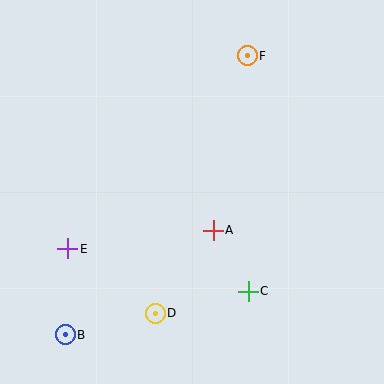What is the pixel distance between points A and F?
The distance between A and F is 178 pixels.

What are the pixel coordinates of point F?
Point F is at (247, 56).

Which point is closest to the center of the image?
Point A at (213, 231) is closest to the center.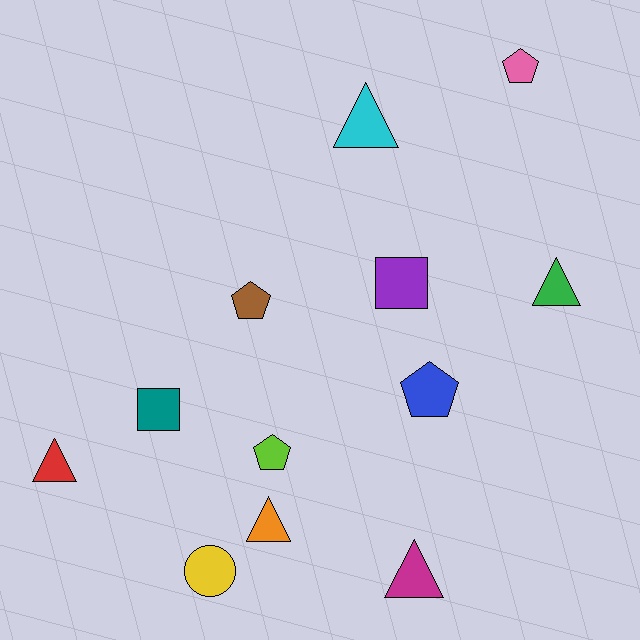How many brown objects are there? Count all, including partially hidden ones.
There is 1 brown object.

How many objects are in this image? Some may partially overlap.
There are 12 objects.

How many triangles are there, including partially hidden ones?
There are 5 triangles.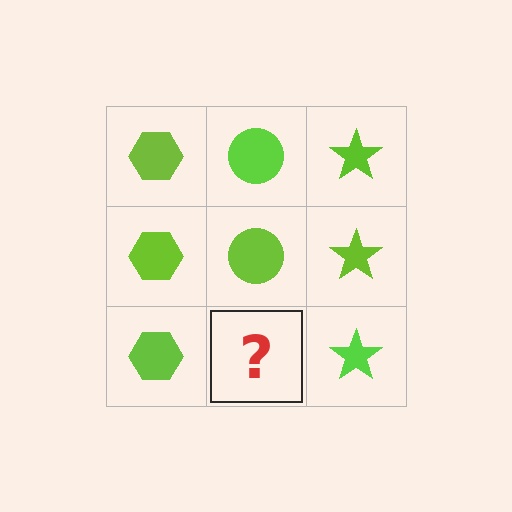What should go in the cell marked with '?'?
The missing cell should contain a lime circle.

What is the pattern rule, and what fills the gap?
The rule is that each column has a consistent shape. The gap should be filled with a lime circle.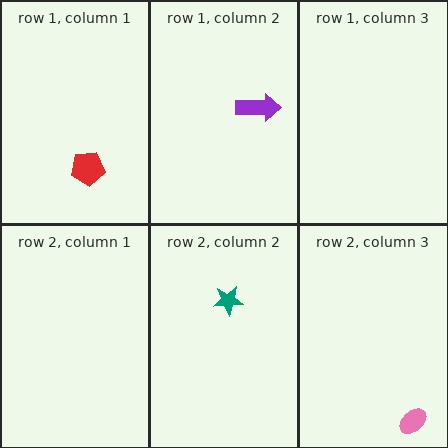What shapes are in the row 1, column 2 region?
The purple arrow.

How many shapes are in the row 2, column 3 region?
1.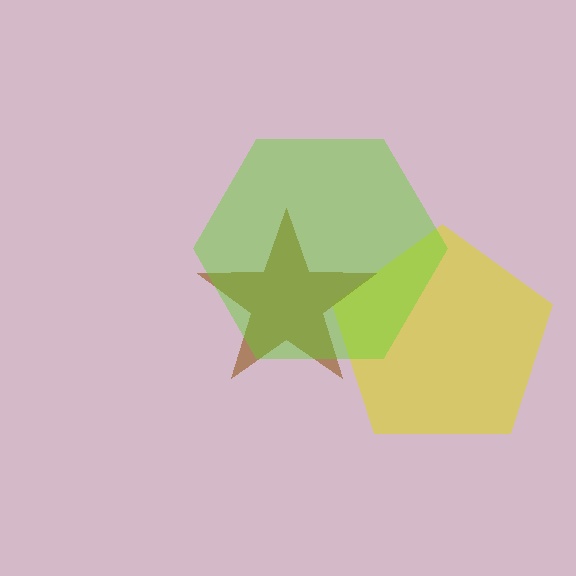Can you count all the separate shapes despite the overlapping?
Yes, there are 3 separate shapes.